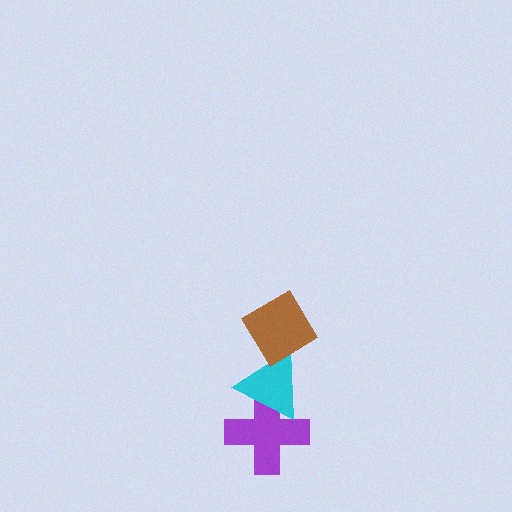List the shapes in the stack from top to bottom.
From top to bottom: the brown diamond, the cyan triangle, the purple cross.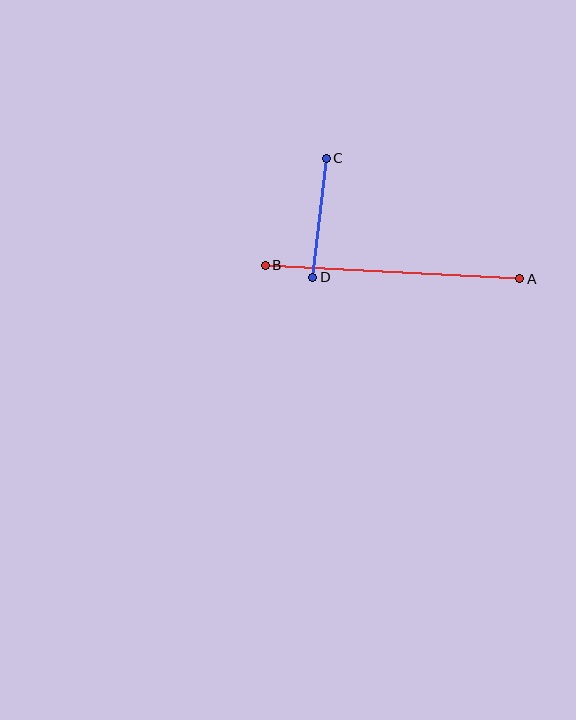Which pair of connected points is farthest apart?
Points A and B are farthest apart.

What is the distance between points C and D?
The distance is approximately 120 pixels.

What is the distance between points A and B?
The distance is approximately 255 pixels.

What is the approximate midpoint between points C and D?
The midpoint is at approximately (319, 218) pixels.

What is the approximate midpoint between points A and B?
The midpoint is at approximately (392, 272) pixels.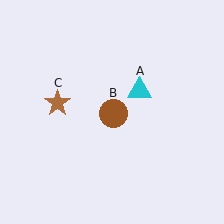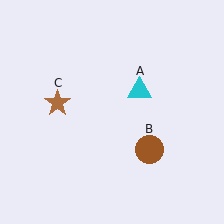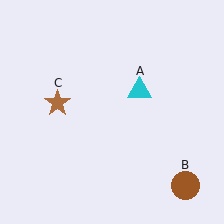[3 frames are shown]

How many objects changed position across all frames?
1 object changed position: brown circle (object B).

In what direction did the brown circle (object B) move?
The brown circle (object B) moved down and to the right.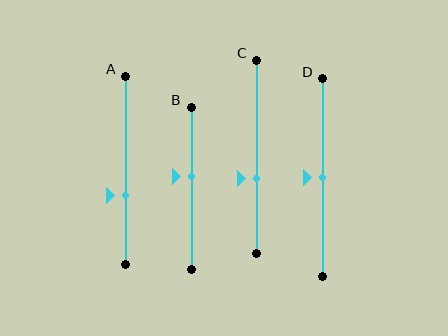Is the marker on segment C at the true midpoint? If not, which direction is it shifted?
No, the marker on segment C is shifted downward by about 11% of the segment length.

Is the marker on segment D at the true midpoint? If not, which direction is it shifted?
Yes, the marker on segment D is at the true midpoint.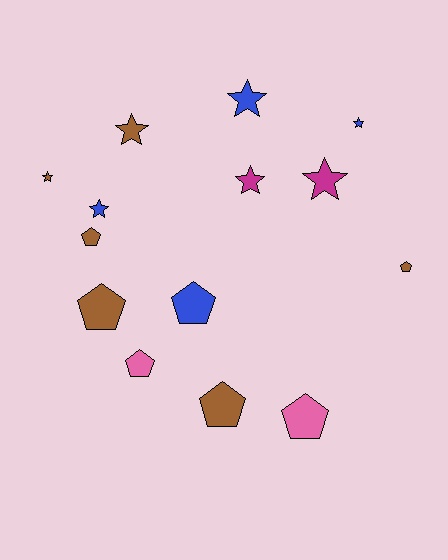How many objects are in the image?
There are 14 objects.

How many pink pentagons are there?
There are 2 pink pentagons.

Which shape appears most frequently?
Star, with 7 objects.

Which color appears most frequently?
Brown, with 6 objects.